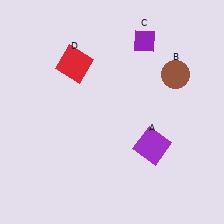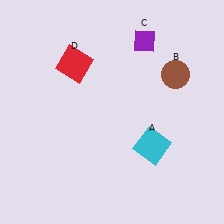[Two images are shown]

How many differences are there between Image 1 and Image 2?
There is 1 difference between the two images.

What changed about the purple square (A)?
In Image 1, A is purple. In Image 2, it changed to cyan.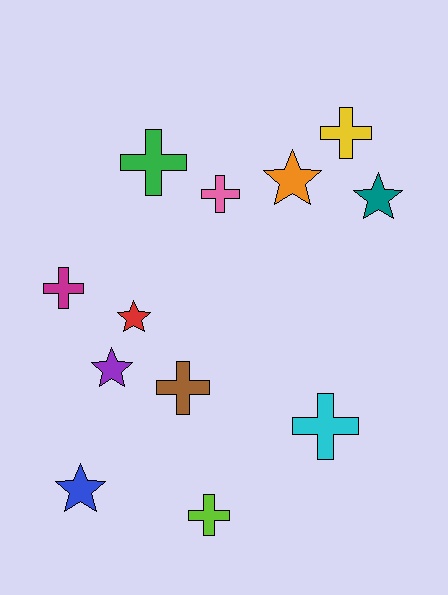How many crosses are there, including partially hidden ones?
There are 7 crosses.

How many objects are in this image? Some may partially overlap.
There are 12 objects.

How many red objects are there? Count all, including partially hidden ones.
There is 1 red object.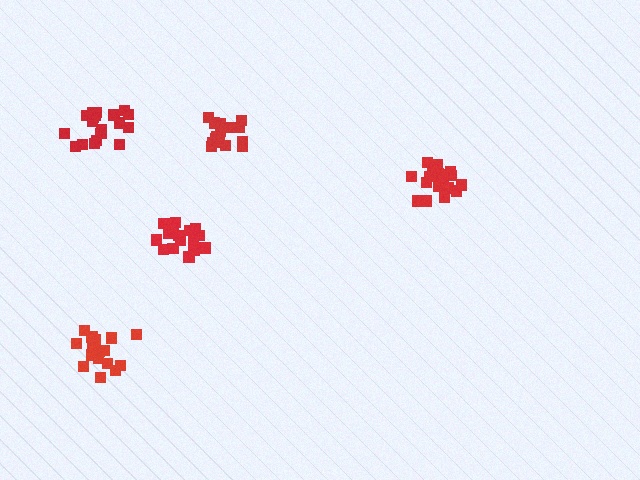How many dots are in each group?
Group 1: 19 dots, Group 2: 20 dots, Group 3: 18 dots, Group 4: 19 dots, Group 5: 20 dots (96 total).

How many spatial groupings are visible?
There are 5 spatial groupings.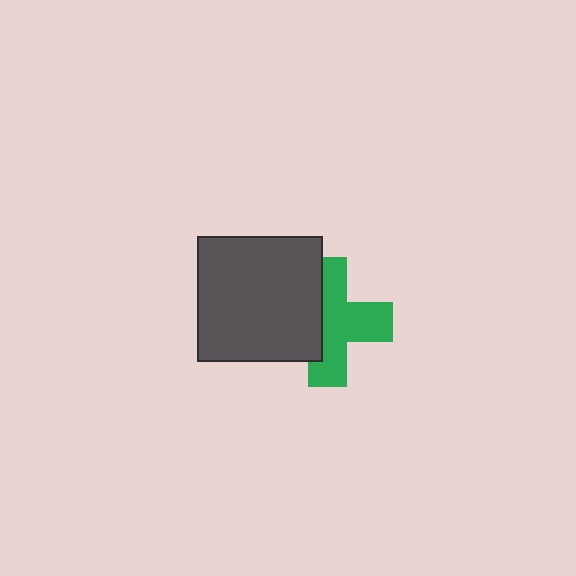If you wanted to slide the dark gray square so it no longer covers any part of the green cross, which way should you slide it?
Slide it left — that is the most direct way to separate the two shapes.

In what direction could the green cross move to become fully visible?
The green cross could move right. That would shift it out from behind the dark gray square entirely.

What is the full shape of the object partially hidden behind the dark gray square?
The partially hidden object is a green cross.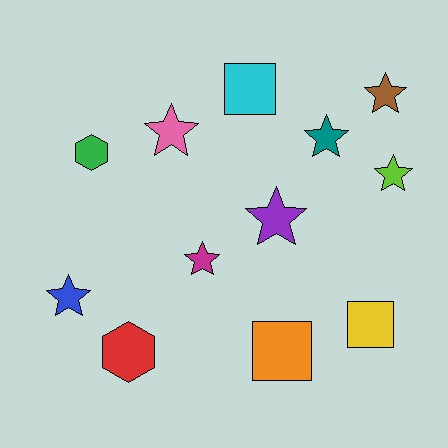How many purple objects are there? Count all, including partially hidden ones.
There is 1 purple object.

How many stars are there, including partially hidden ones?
There are 7 stars.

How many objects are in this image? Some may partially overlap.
There are 12 objects.